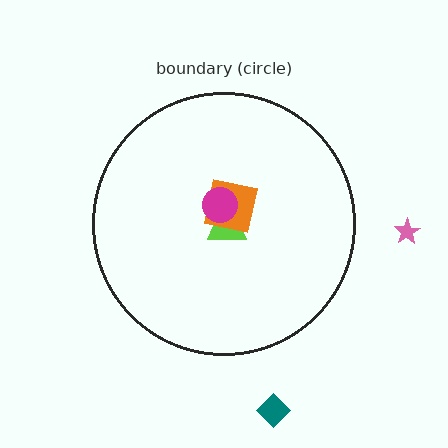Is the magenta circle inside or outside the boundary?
Inside.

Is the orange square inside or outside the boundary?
Inside.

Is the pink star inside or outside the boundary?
Outside.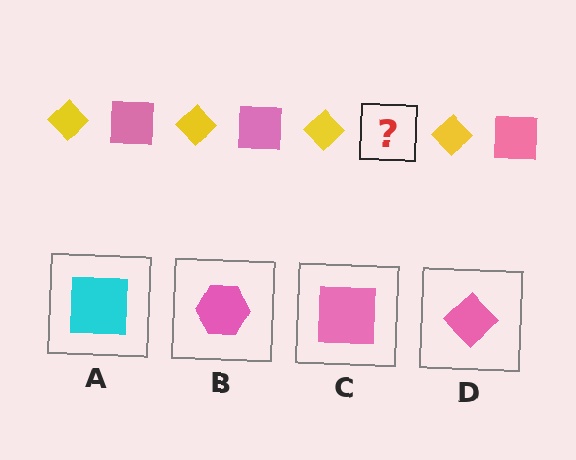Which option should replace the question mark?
Option C.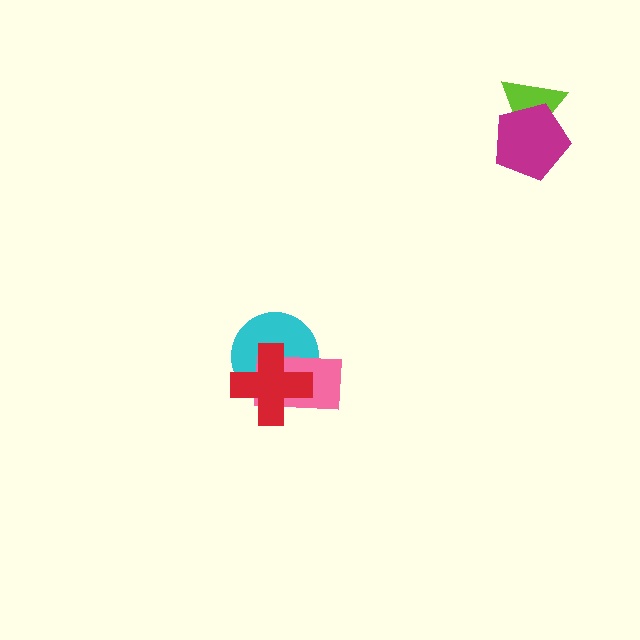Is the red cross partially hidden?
No, no other shape covers it.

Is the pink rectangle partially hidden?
Yes, it is partially covered by another shape.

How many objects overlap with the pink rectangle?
2 objects overlap with the pink rectangle.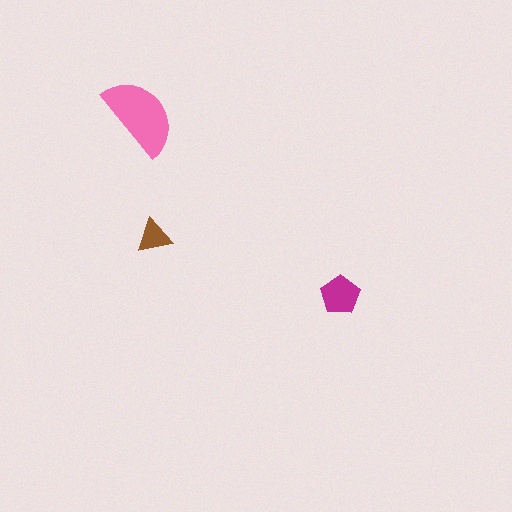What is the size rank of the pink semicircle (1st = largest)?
1st.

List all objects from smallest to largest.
The brown triangle, the magenta pentagon, the pink semicircle.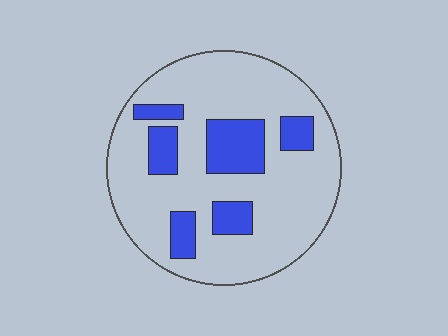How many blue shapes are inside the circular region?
6.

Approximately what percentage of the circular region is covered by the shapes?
Approximately 20%.